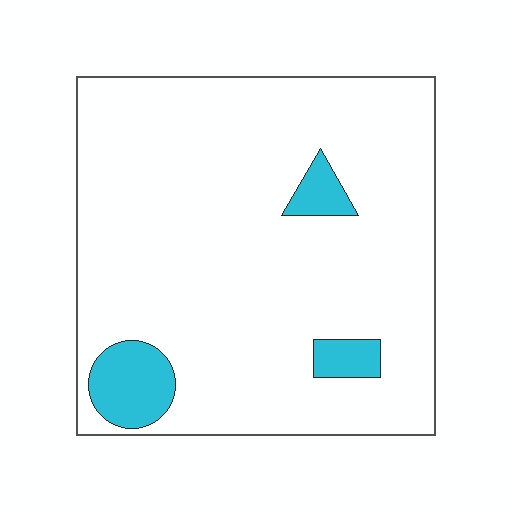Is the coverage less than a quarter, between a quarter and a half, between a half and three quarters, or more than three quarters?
Less than a quarter.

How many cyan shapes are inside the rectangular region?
3.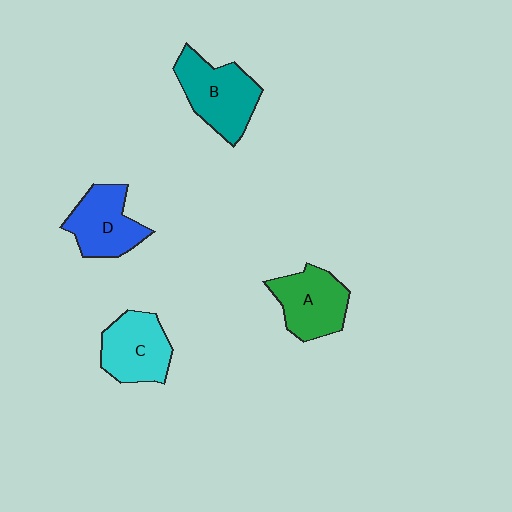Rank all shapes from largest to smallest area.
From largest to smallest: B (teal), A (green), C (cyan), D (blue).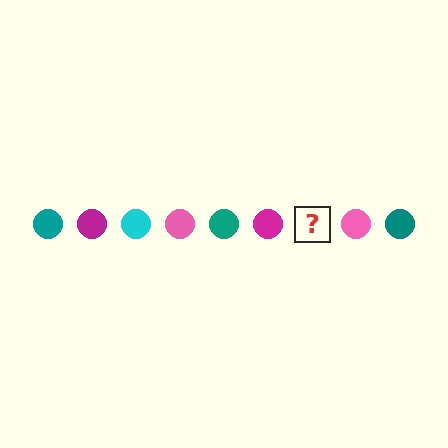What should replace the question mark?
The question mark should be replaced with a cyan circle.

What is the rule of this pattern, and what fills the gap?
The rule is that the pattern cycles through teal, magenta, cyan, pink circles. The gap should be filled with a cyan circle.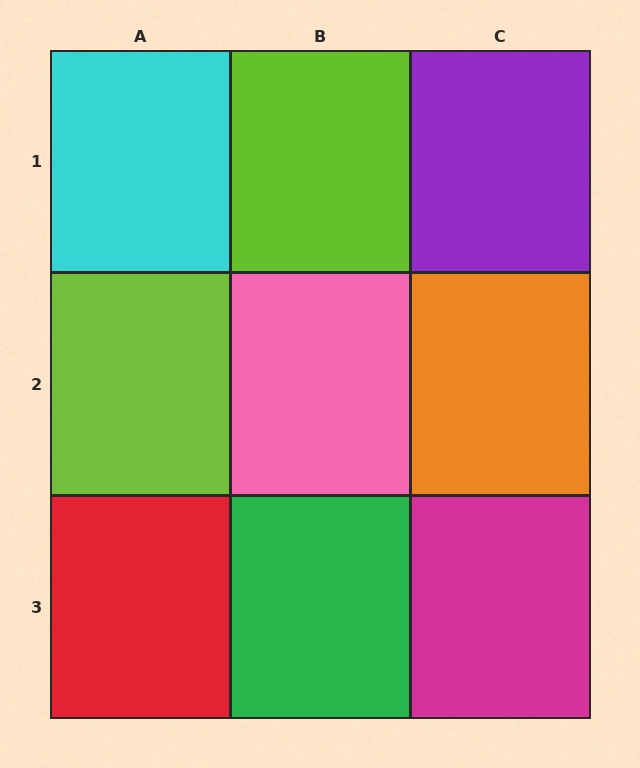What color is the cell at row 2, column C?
Orange.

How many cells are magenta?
1 cell is magenta.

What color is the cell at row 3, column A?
Red.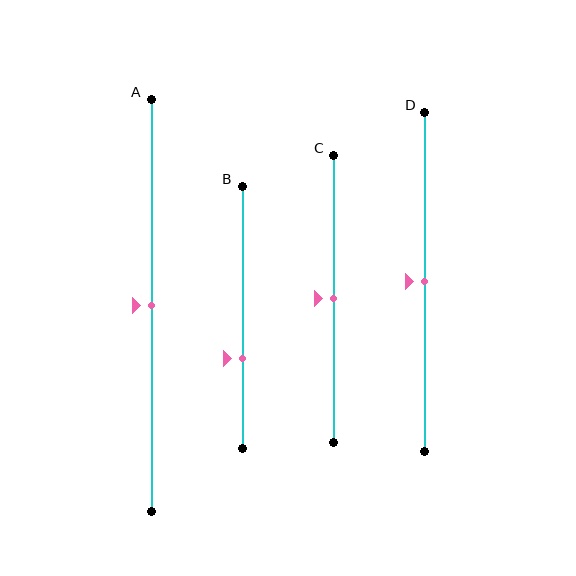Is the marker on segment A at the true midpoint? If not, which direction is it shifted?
Yes, the marker on segment A is at the true midpoint.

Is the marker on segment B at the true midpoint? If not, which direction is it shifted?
No, the marker on segment B is shifted downward by about 15% of the segment length.